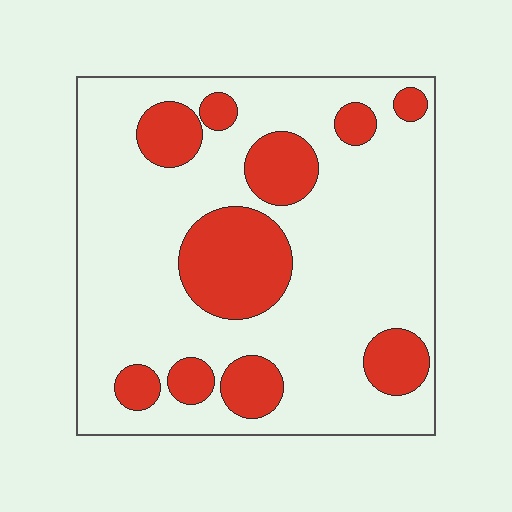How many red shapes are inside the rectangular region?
10.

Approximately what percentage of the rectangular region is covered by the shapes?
Approximately 25%.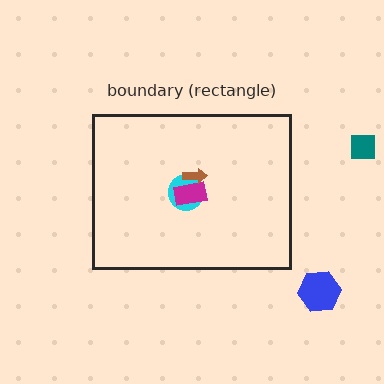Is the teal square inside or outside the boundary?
Outside.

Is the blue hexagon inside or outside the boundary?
Outside.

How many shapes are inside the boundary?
3 inside, 2 outside.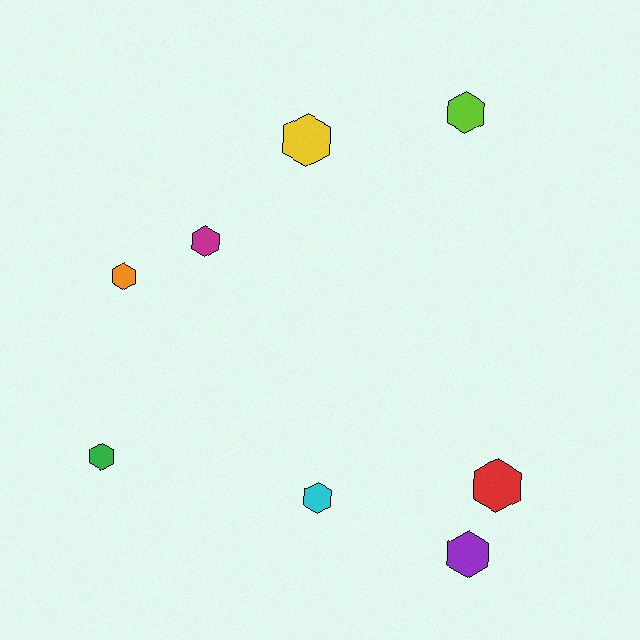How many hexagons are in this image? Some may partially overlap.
There are 8 hexagons.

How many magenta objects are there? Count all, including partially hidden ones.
There is 1 magenta object.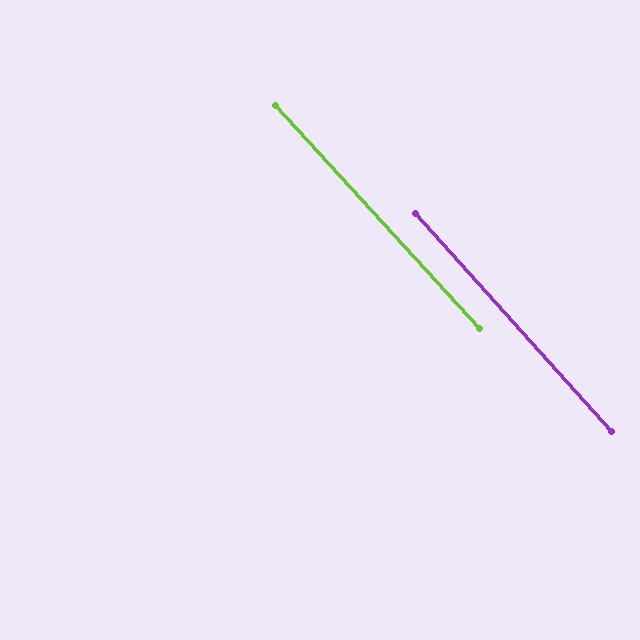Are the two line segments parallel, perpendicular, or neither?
Parallel — their directions differ by only 0.7°.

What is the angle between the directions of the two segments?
Approximately 1 degree.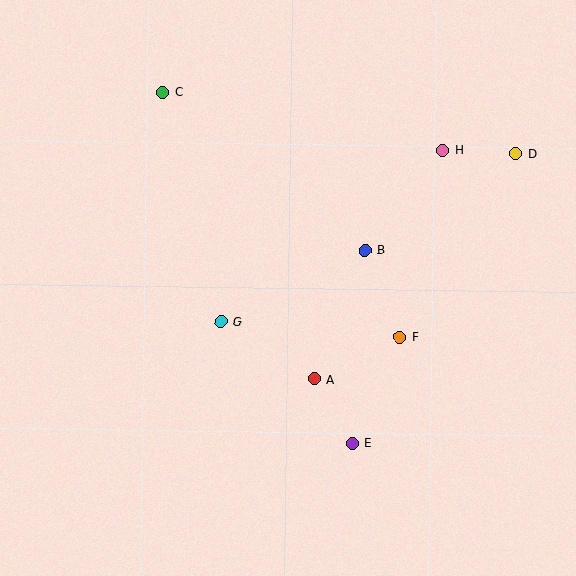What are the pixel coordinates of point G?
Point G is at (221, 322).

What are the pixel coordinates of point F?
Point F is at (400, 337).